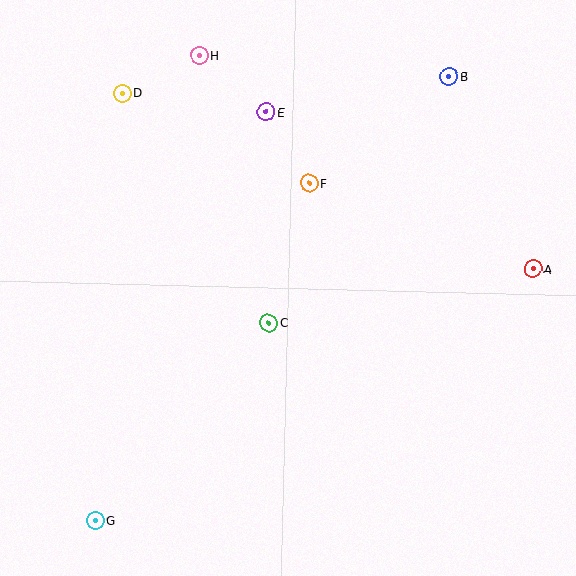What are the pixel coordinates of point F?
Point F is at (309, 183).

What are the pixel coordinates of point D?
Point D is at (122, 93).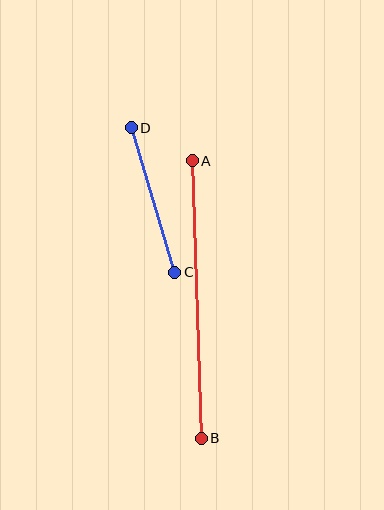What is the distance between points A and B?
The distance is approximately 278 pixels.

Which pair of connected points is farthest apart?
Points A and B are farthest apart.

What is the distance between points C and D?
The distance is approximately 151 pixels.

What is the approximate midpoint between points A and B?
The midpoint is at approximately (197, 299) pixels.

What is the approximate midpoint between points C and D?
The midpoint is at approximately (153, 200) pixels.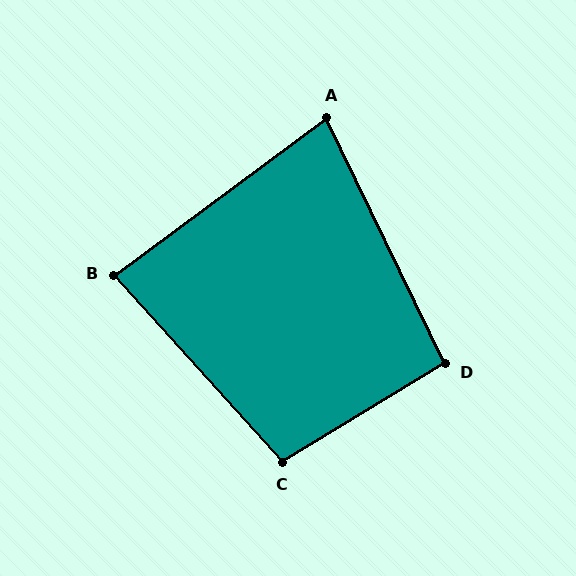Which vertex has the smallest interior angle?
A, at approximately 79 degrees.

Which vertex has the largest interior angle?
C, at approximately 101 degrees.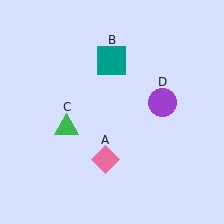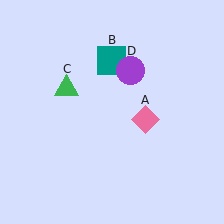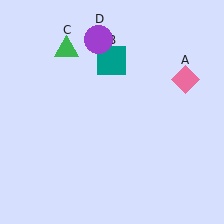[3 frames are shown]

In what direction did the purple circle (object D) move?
The purple circle (object D) moved up and to the left.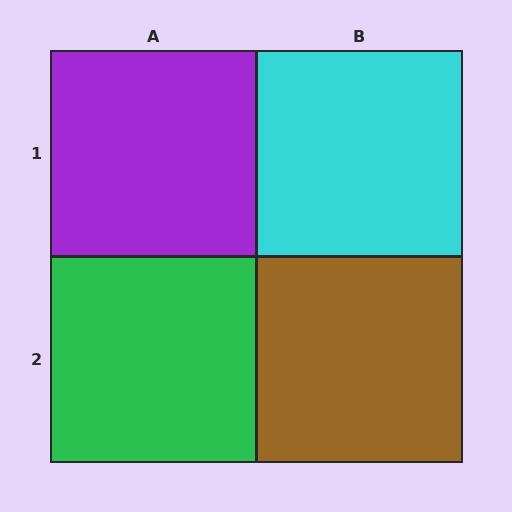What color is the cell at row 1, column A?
Purple.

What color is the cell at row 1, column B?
Cyan.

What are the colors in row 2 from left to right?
Green, brown.